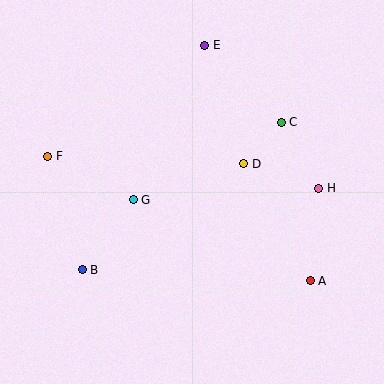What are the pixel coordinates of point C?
Point C is at (281, 122).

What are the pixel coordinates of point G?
Point G is at (133, 200).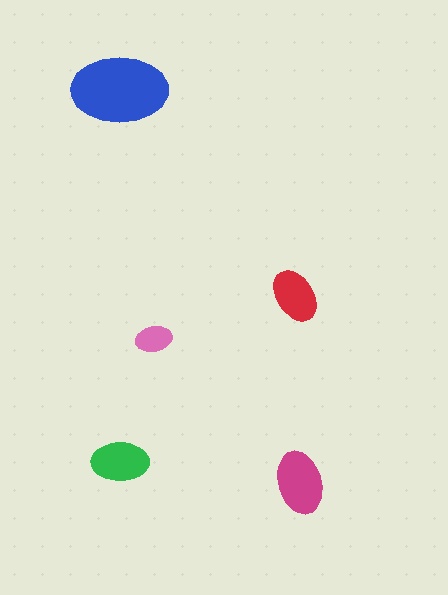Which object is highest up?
The blue ellipse is topmost.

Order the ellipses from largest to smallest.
the blue one, the magenta one, the green one, the red one, the pink one.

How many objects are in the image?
There are 5 objects in the image.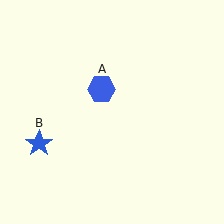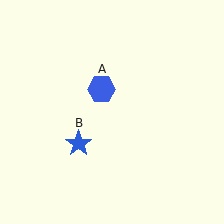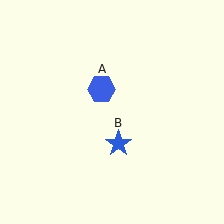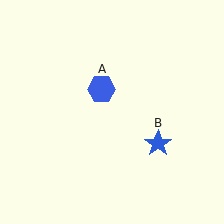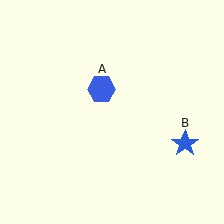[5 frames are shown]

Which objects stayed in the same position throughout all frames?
Blue hexagon (object A) remained stationary.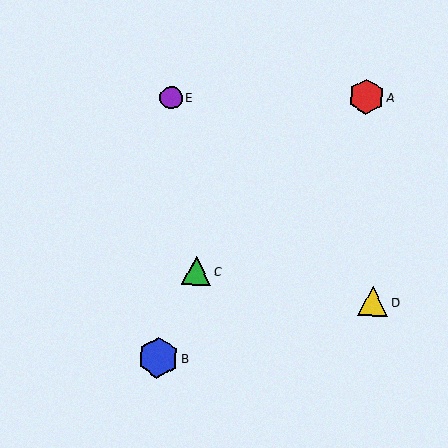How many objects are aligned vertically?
2 objects (B, E) are aligned vertically.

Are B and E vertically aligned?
Yes, both are at x≈158.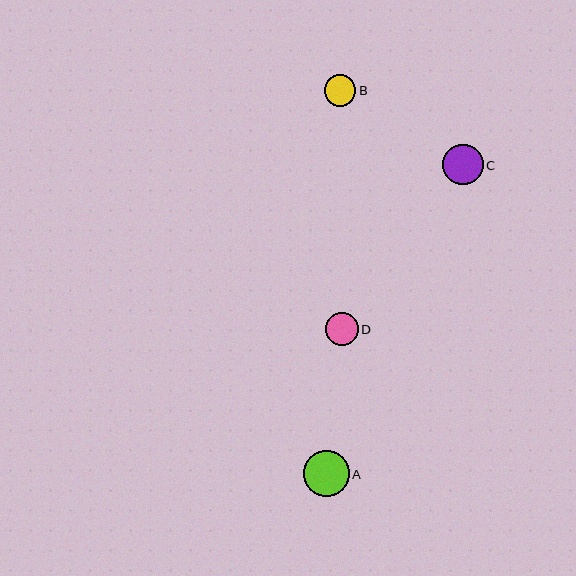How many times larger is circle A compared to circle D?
Circle A is approximately 1.4 times the size of circle D.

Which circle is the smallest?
Circle B is the smallest with a size of approximately 32 pixels.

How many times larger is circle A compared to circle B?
Circle A is approximately 1.4 times the size of circle B.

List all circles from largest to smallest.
From largest to smallest: A, C, D, B.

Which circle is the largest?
Circle A is the largest with a size of approximately 46 pixels.